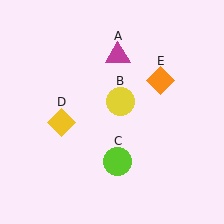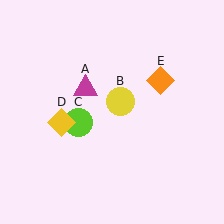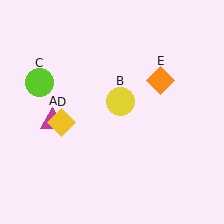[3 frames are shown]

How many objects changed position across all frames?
2 objects changed position: magenta triangle (object A), lime circle (object C).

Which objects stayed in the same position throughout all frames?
Yellow circle (object B) and yellow diamond (object D) and orange diamond (object E) remained stationary.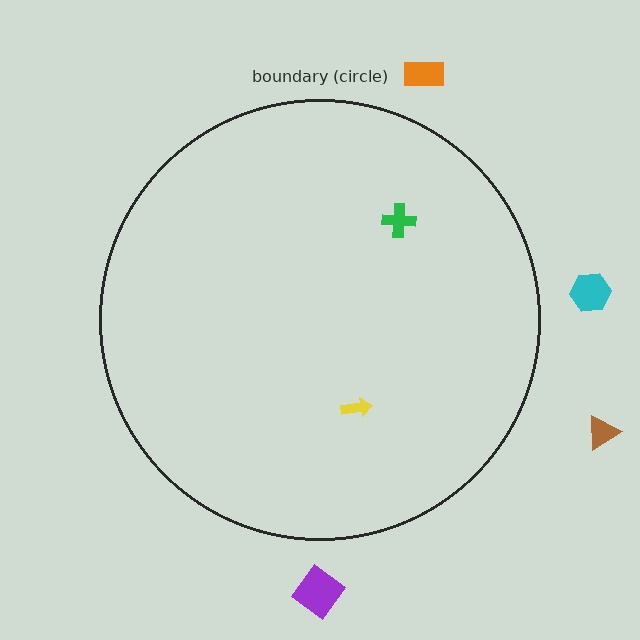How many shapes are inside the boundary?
2 inside, 4 outside.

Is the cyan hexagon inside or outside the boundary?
Outside.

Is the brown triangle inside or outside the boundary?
Outside.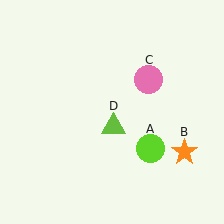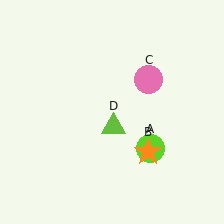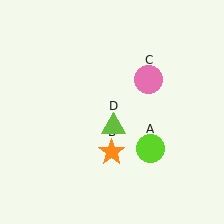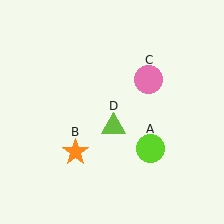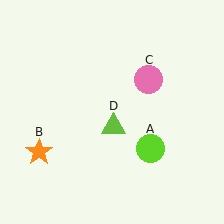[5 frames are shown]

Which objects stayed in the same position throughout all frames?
Lime circle (object A) and pink circle (object C) and lime triangle (object D) remained stationary.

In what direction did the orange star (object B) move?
The orange star (object B) moved left.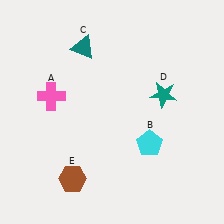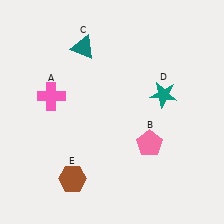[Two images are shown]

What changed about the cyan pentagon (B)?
In Image 1, B is cyan. In Image 2, it changed to pink.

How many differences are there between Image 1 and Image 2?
There is 1 difference between the two images.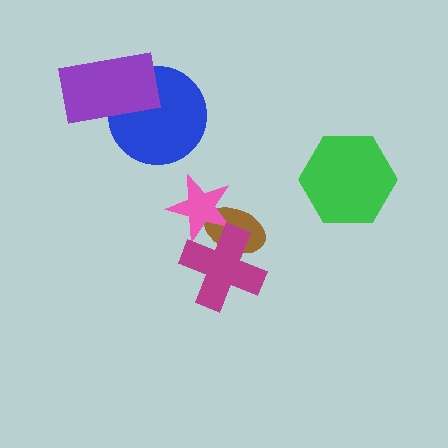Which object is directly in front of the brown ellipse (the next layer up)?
The pink star is directly in front of the brown ellipse.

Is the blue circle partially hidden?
Yes, it is partially covered by another shape.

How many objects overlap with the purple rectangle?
1 object overlaps with the purple rectangle.